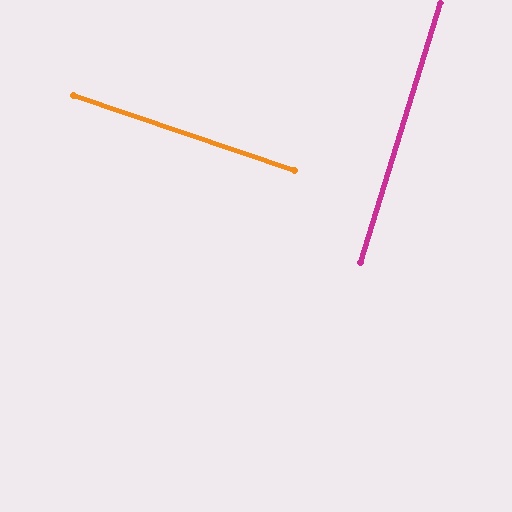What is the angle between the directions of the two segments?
Approximately 88 degrees.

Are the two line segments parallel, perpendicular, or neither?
Perpendicular — they meet at approximately 88°.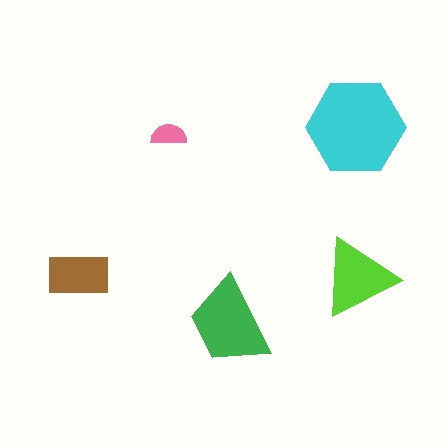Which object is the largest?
The cyan hexagon.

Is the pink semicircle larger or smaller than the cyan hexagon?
Smaller.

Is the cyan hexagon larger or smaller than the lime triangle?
Larger.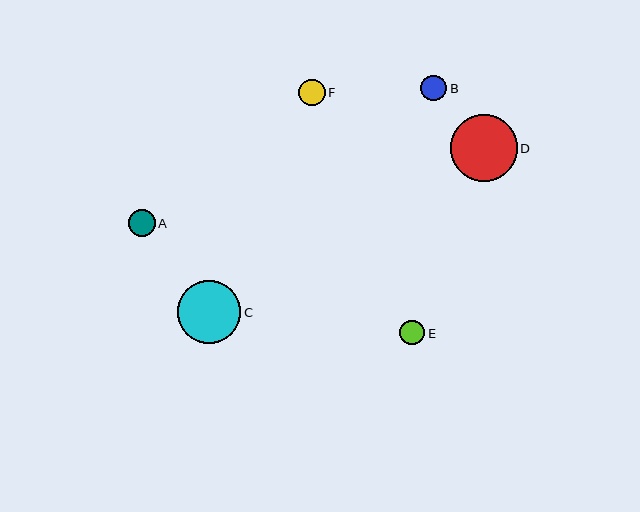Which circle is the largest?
Circle D is the largest with a size of approximately 67 pixels.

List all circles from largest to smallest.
From largest to smallest: D, C, A, F, B, E.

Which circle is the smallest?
Circle E is the smallest with a size of approximately 25 pixels.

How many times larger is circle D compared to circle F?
Circle D is approximately 2.5 times the size of circle F.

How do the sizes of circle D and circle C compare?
Circle D and circle C are approximately the same size.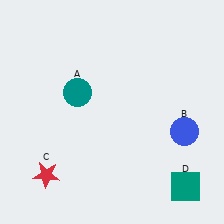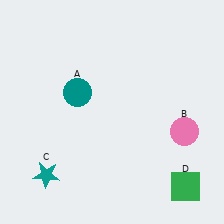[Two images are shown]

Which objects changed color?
B changed from blue to pink. C changed from red to teal. D changed from teal to green.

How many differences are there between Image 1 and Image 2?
There are 3 differences between the two images.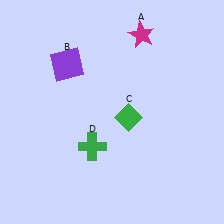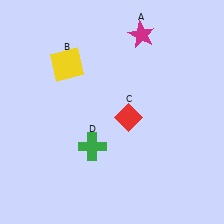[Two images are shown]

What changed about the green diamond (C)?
In Image 1, C is green. In Image 2, it changed to red.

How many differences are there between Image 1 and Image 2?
There are 2 differences between the two images.